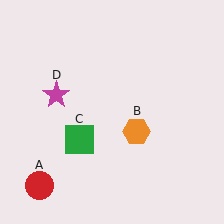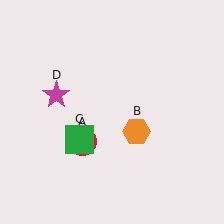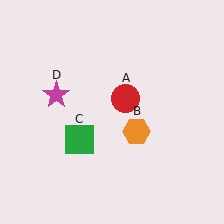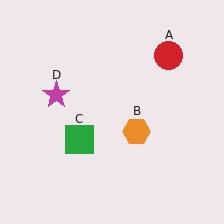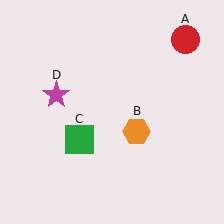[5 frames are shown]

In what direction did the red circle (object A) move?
The red circle (object A) moved up and to the right.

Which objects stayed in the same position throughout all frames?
Orange hexagon (object B) and green square (object C) and magenta star (object D) remained stationary.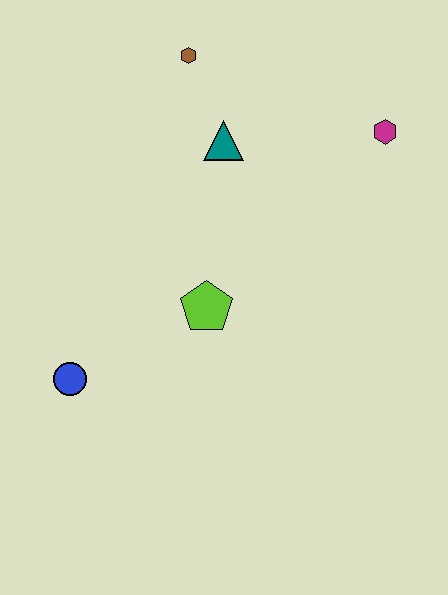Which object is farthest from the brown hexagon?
The blue circle is farthest from the brown hexagon.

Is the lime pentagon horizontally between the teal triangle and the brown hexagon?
Yes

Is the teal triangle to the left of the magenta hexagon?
Yes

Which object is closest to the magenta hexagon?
The teal triangle is closest to the magenta hexagon.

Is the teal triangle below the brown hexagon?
Yes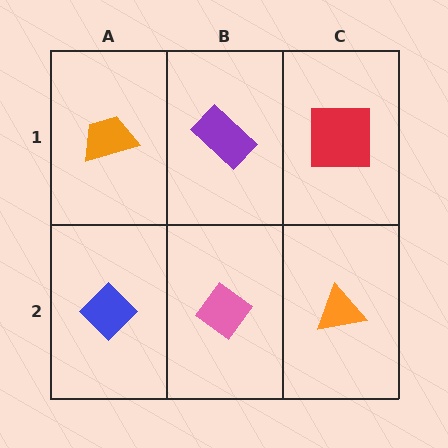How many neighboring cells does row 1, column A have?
2.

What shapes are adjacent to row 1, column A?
A blue diamond (row 2, column A), a purple rectangle (row 1, column B).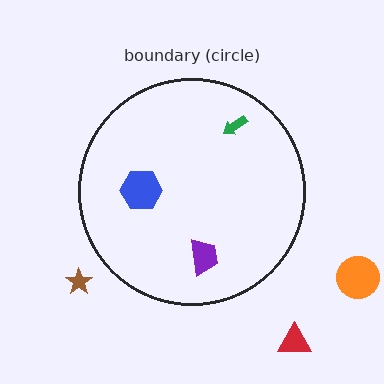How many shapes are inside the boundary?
3 inside, 3 outside.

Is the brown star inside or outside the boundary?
Outside.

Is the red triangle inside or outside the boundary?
Outside.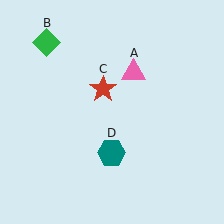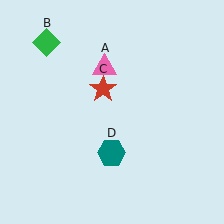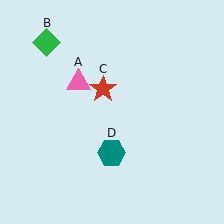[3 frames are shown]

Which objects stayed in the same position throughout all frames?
Green diamond (object B) and red star (object C) and teal hexagon (object D) remained stationary.